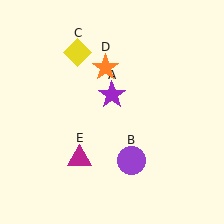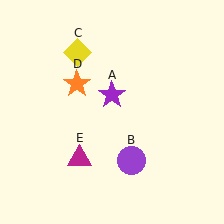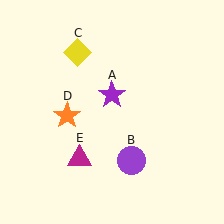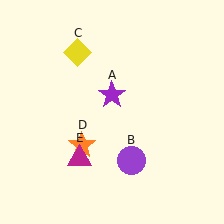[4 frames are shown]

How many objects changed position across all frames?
1 object changed position: orange star (object D).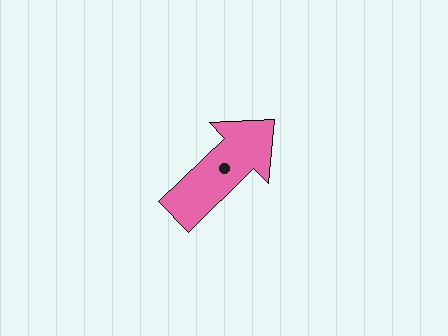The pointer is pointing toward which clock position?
Roughly 2 o'clock.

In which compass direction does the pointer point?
Northeast.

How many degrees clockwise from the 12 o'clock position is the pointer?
Approximately 46 degrees.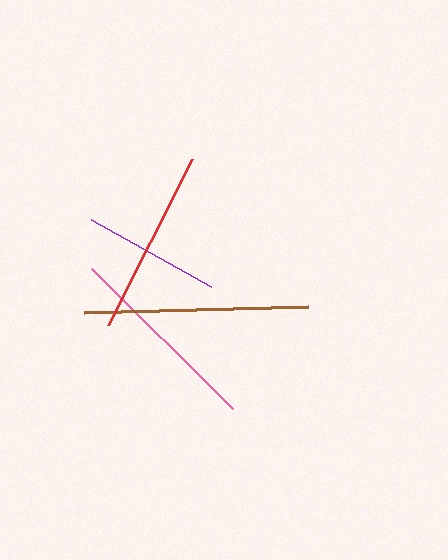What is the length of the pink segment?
The pink segment is approximately 199 pixels long.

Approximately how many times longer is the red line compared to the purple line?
The red line is approximately 1.3 times the length of the purple line.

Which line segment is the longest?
The brown line is the longest at approximately 224 pixels.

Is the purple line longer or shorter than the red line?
The red line is longer than the purple line.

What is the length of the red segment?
The red segment is approximately 185 pixels long.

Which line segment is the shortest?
The purple line is the shortest at approximately 137 pixels.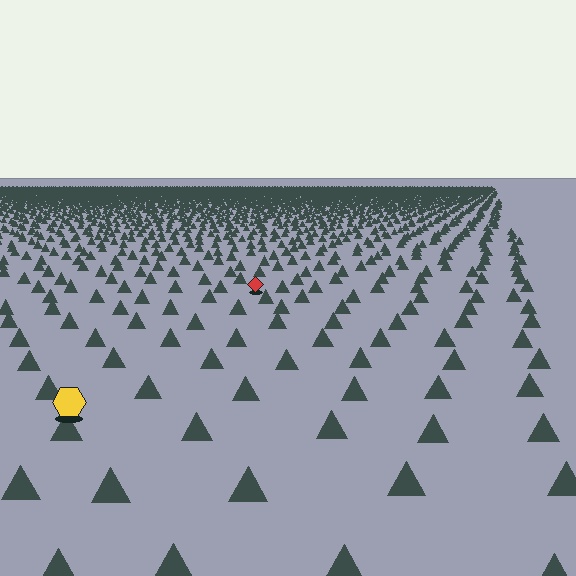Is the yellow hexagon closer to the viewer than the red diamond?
Yes. The yellow hexagon is closer — you can tell from the texture gradient: the ground texture is coarser near it.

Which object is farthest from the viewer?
The red diamond is farthest from the viewer. It appears smaller and the ground texture around it is denser.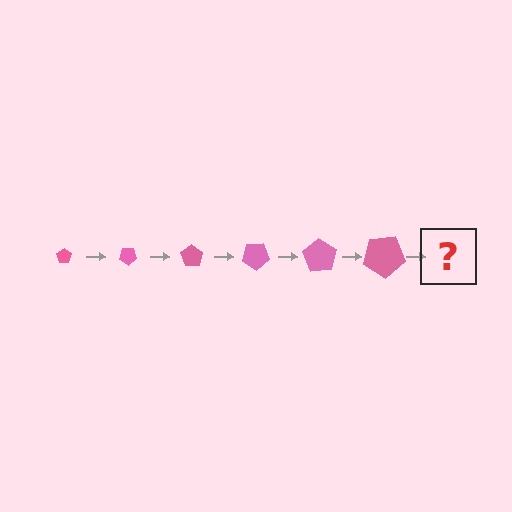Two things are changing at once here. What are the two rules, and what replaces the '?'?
The two rules are that the pentagon grows larger each step and it rotates 35 degrees each step. The '?' should be a pentagon, larger than the previous one and rotated 210 degrees from the start.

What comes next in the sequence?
The next element should be a pentagon, larger than the previous one and rotated 210 degrees from the start.